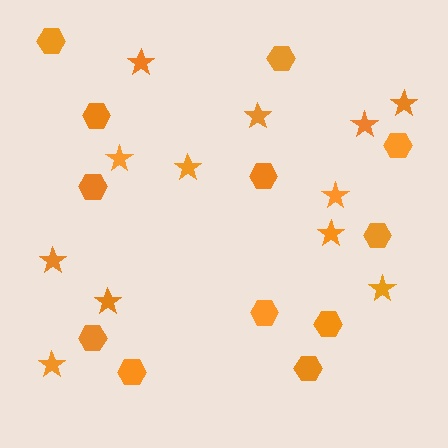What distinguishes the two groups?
There are 2 groups: one group of hexagons (12) and one group of stars (12).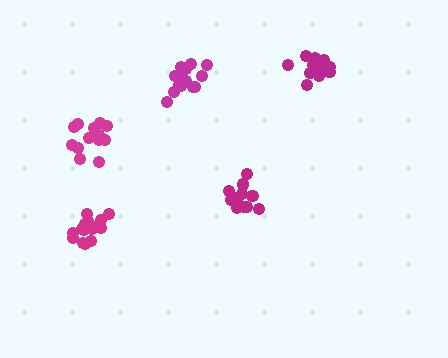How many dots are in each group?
Group 1: 14 dots, Group 2: 12 dots, Group 3: 15 dots, Group 4: 13 dots, Group 5: 16 dots (70 total).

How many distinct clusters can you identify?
There are 5 distinct clusters.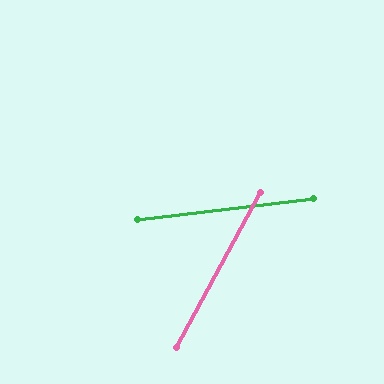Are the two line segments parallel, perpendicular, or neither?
Neither parallel nor perpendicular — they differ by about 55°.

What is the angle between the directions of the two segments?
Approximately 55 degrees.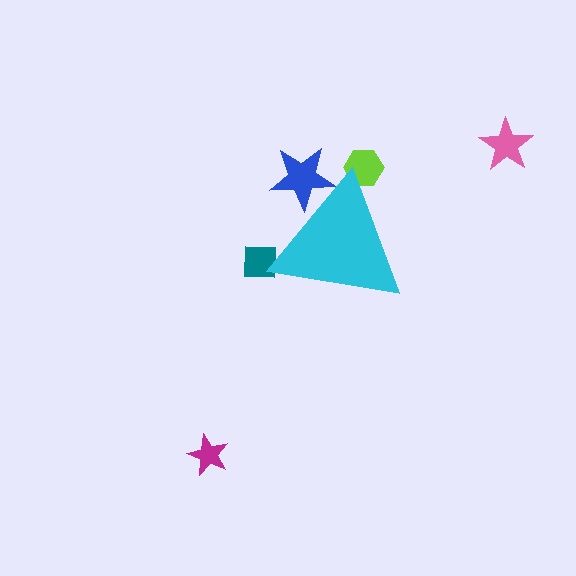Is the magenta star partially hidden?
No, the magenta star is fully visible.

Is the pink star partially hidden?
No, the pink star is fully visible.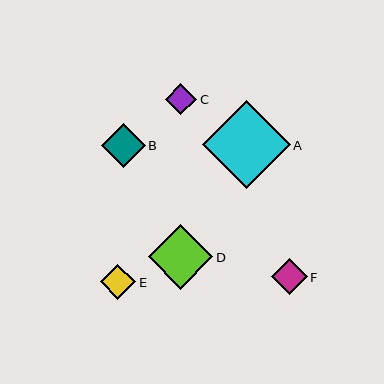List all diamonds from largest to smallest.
From largest to smallest: A, D, B, F, E, C.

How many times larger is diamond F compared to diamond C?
Diamond F is approximately 1.1 times the size of diamond C.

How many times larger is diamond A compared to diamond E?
Diamond A is approximately 2.5 times the size of diamond E.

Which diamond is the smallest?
Diamond C is the smallest with a size of approximately 32 pixels.